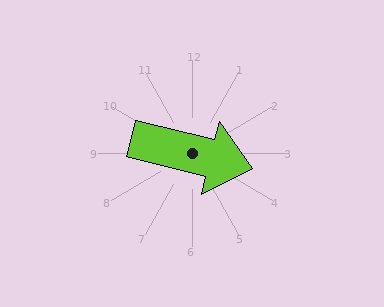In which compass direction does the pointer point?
East.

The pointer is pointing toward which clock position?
Roughly 3 o'clock.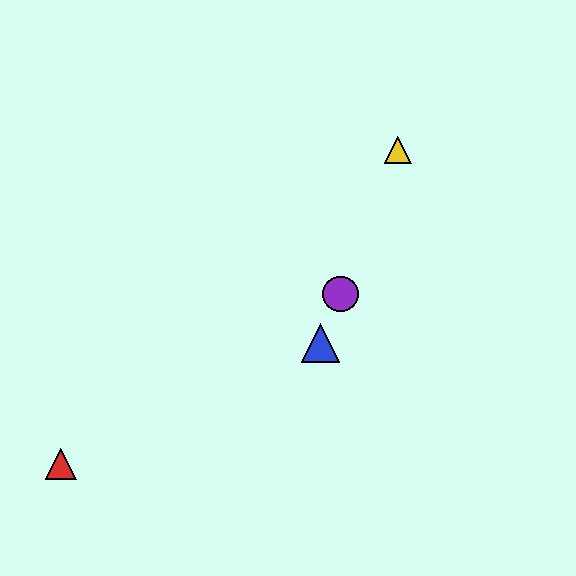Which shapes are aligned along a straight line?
The blue triangle, the green circle, the yellow triangle, the purple circle are aligned along a straight line.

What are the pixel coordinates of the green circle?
The green circle is at (343, 289).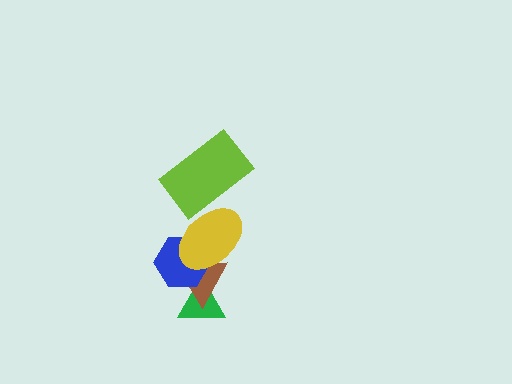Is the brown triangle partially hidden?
Yes, it is partially covered by another shape.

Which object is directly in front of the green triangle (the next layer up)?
The brown triangle is directly in front of the green triangle.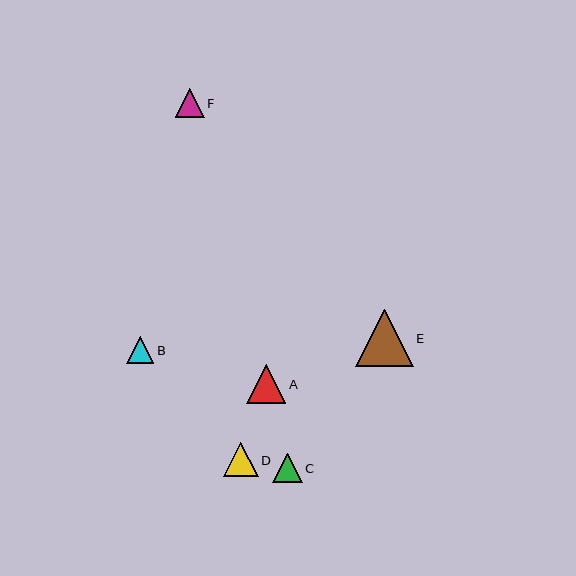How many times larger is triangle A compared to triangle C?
Triangle A is approximately 1.3 times the size of triangle C.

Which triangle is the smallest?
Triangle B is the smallest with a size of approximately 27 pixels.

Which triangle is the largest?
Triangle E is the largest with a size of approximately 58 pixels.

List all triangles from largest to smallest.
From largest to smallest: E, A, D, C, F, B.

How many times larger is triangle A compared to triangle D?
Triangle A is approximately 1.1 times the size of triangle D.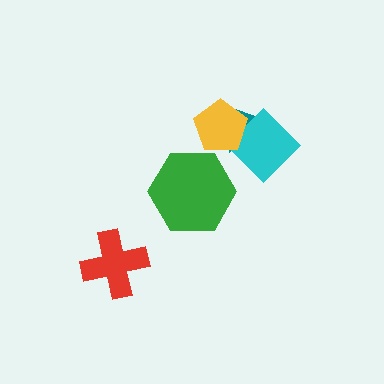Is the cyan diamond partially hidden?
Yes, it is partially covered by another shape.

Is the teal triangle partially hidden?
Yes, it is partially covered by another shape.